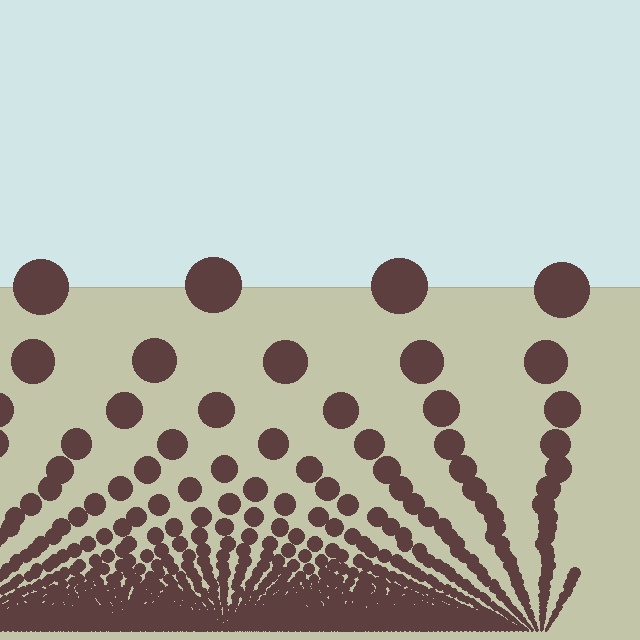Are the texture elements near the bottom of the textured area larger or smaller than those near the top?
Smaller. The gradient is inverted — elements near the bottom are smaller and denser.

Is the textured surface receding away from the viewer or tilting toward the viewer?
The surface appears to tilt toward the viewer. Texture elements get larger and sparser toward the top.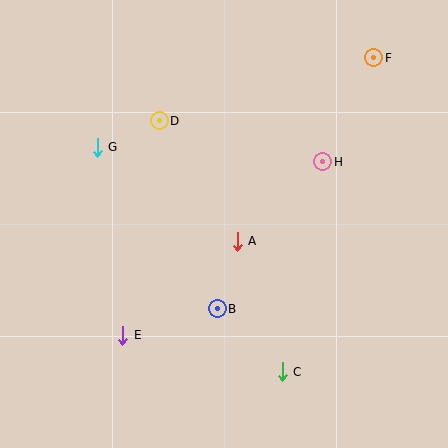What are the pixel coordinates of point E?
Point E is at (123, 335).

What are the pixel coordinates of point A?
Point A is at (237, 241).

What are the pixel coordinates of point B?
Point B is at (217, 309).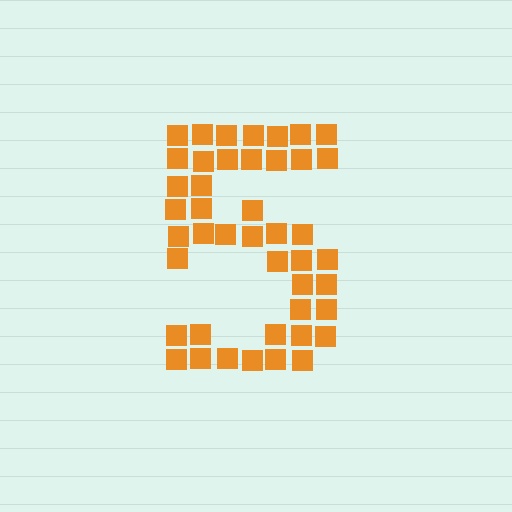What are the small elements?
The small elements are squares.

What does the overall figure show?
The overall figure shows the digit 5.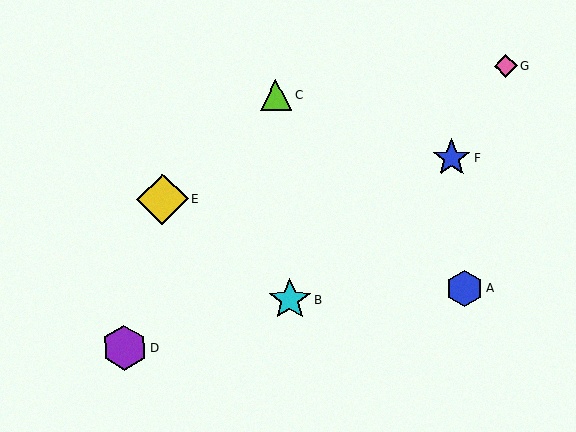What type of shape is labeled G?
Shape G is a pink diamond.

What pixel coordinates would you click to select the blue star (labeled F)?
Click at (452, 158) to select the blue star F.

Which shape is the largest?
The yellow diamond (labeled E) is the largest.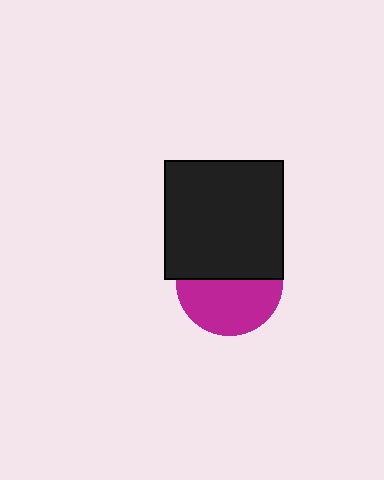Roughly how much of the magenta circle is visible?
About half of it is visible (roughly 54%).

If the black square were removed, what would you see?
You would see the complete magenta circle.